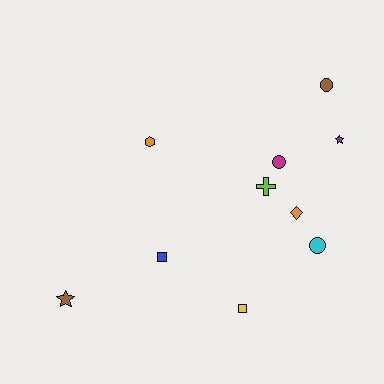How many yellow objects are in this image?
There is 1 yellow object.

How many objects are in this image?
There are 10 objects.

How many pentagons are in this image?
There are no pentagons.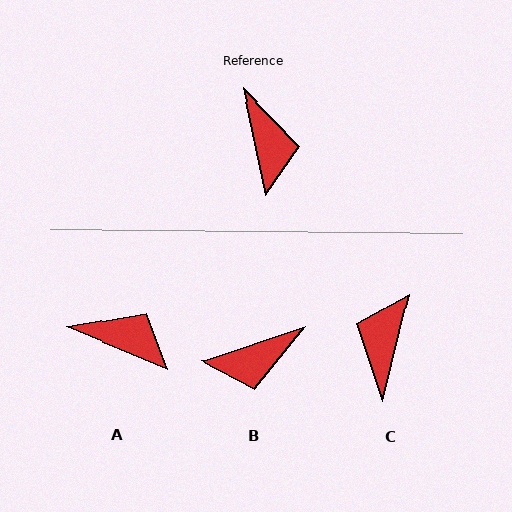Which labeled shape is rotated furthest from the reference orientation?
C, about 154 degrees away.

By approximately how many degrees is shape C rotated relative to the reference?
Approximately 154 degrees counter-clockwise.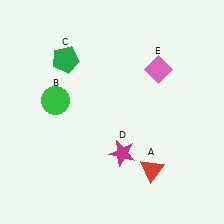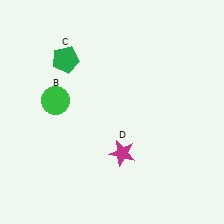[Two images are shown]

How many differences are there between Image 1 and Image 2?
There are 2 differences between the two images.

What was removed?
The red triangle (A), the pink diamond (E) were removed in Image 2.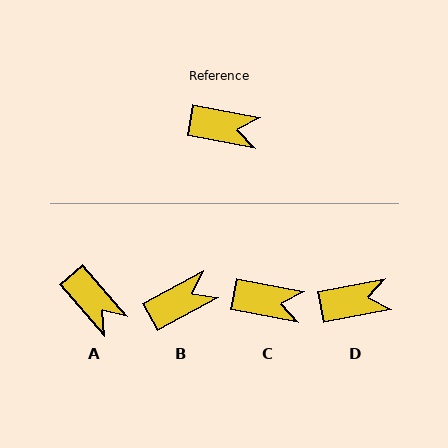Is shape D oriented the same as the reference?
No, it is off by about 21 degrees.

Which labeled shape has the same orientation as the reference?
C.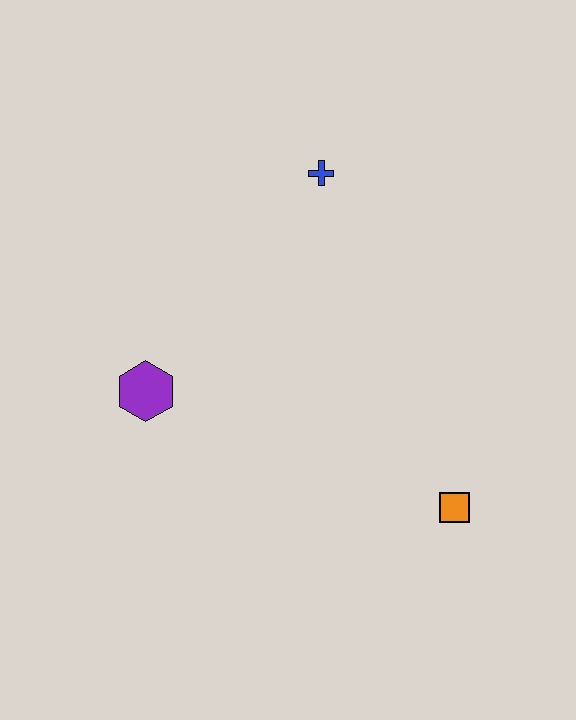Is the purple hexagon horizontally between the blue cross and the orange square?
No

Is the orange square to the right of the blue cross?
Yes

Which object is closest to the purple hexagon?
The blue cross is closest to the purple hexagon.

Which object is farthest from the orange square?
The blue cross is farthest from the orange square.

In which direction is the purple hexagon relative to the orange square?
The purple hexagon is to the left of the orange square.